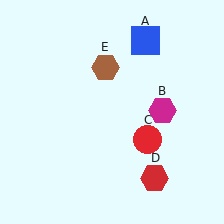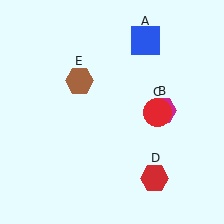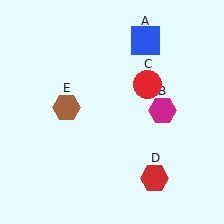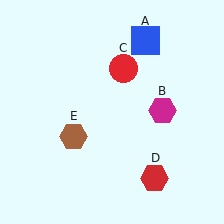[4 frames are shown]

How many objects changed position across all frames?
2 objects changed position: red circle (object C), brown hexagon (object E).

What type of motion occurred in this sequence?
The red circle (object C), brown hexagon (object E) rotated counterclockwise around the center of the scene.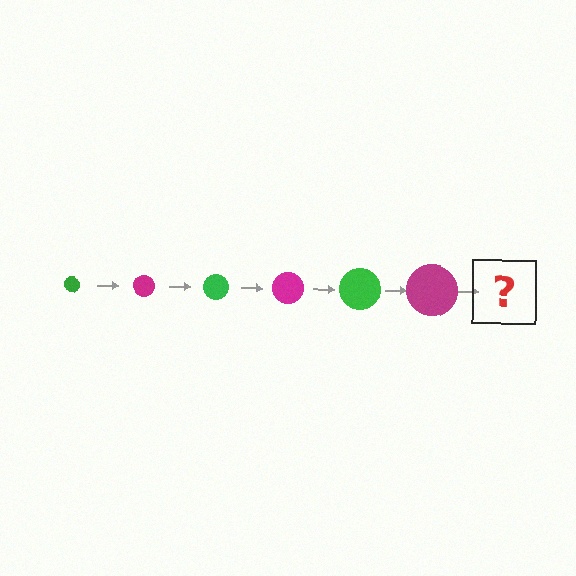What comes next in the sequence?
The next element should be a green circle, larger than the previous one.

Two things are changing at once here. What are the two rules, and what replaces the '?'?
The two rules are that the circle grows larger each step and the color cycles through green and magenta. The '?' should be a green circle, larger than the previous one.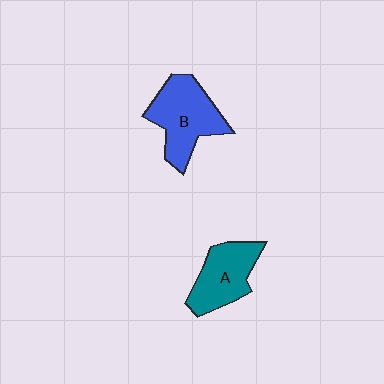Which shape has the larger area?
Shape B (blue).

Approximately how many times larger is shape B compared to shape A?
Approximately 1.3 times.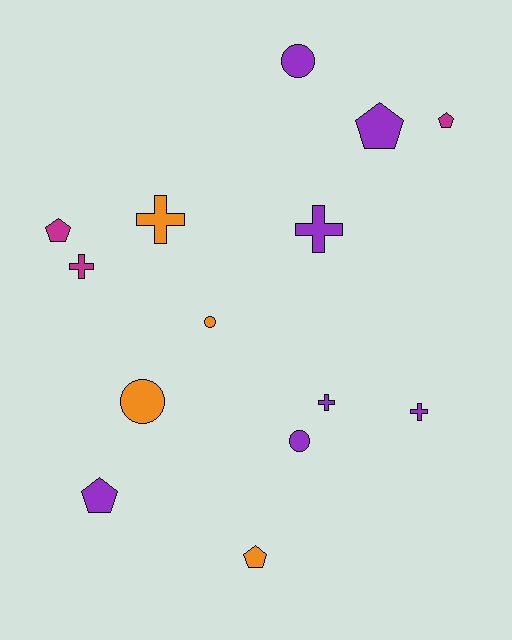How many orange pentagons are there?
There is 1 orange pentagon.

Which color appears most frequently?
Purple, with 7 objects.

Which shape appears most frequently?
Cross, with 5 objects.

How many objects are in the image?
There are 14 objects.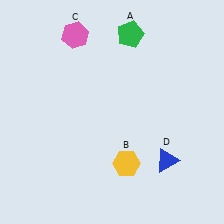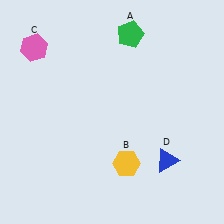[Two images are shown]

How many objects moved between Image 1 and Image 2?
1 object moved between the two images.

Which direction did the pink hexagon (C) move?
The pink hexagon (C) moved left.